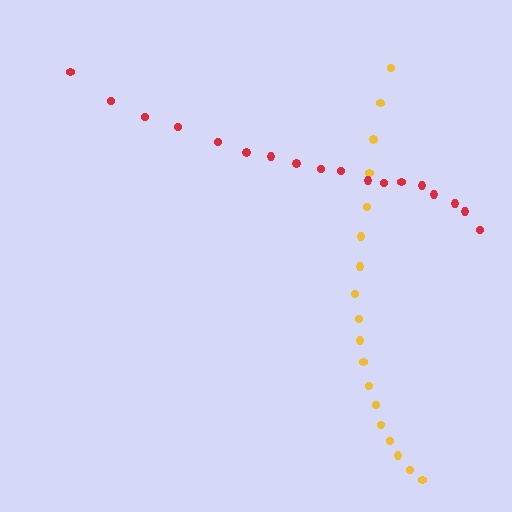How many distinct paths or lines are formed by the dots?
There are 2 distinct paths.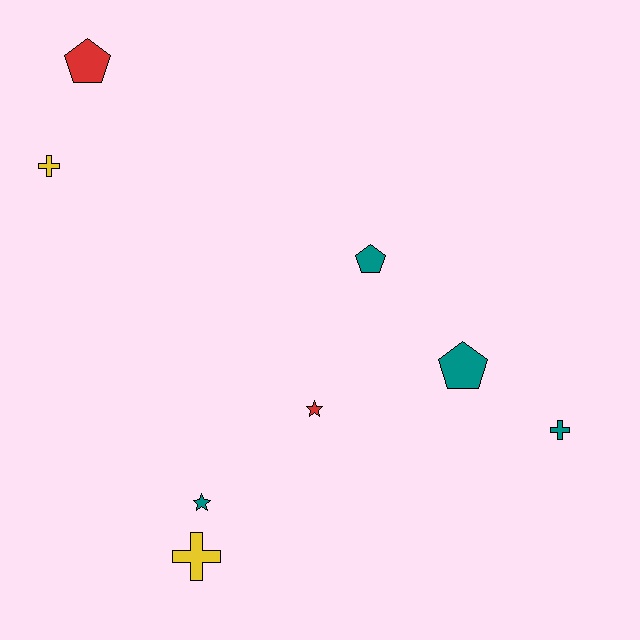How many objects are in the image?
There are 8 objects.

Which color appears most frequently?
Teal, with 4 objects.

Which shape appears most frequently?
Pentagon, with 3 objects.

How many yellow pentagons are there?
There are no yellow pentagons.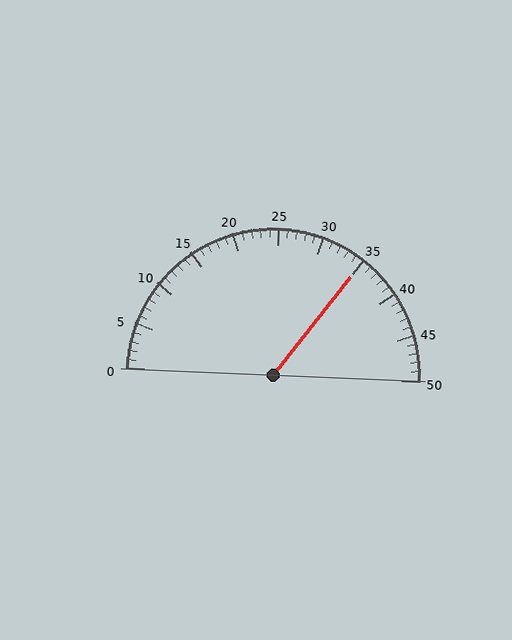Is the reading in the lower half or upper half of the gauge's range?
The reading is in the upper half of the range (0 to 50).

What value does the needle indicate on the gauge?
The needle indicates approximately 35.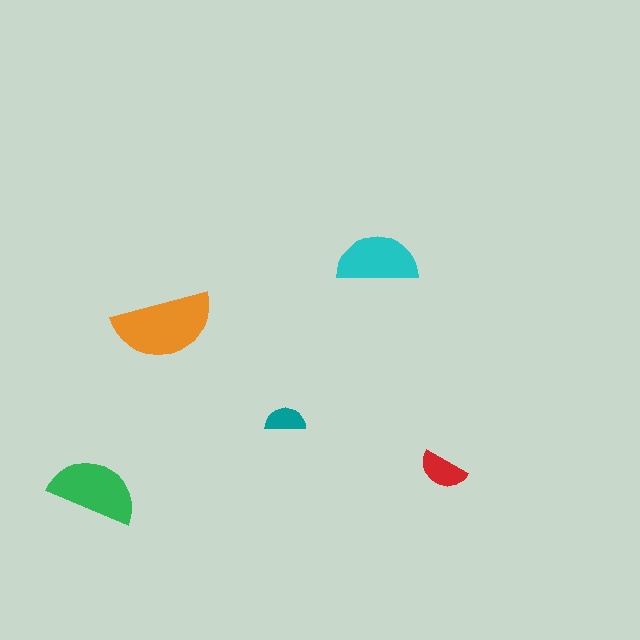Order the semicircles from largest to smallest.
the orange one, the green one, the cyan one, the red one, the teal one.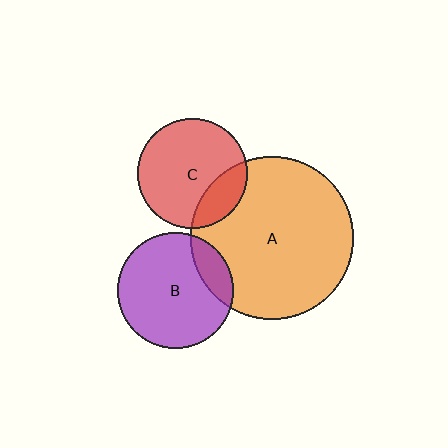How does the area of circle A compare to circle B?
Approximately 2.0 times.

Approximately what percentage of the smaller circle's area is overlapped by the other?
Approximately 15%.